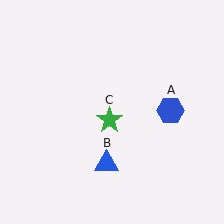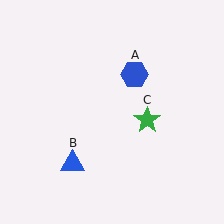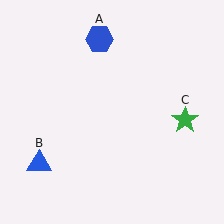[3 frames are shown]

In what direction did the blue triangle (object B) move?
The blue triangle (object B) moved left.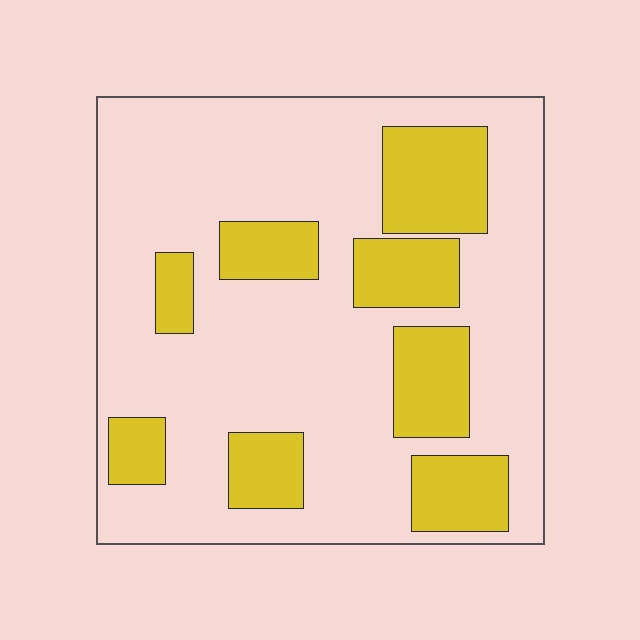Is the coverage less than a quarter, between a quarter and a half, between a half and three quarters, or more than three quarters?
Between a quarter and a half.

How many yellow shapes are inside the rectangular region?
8.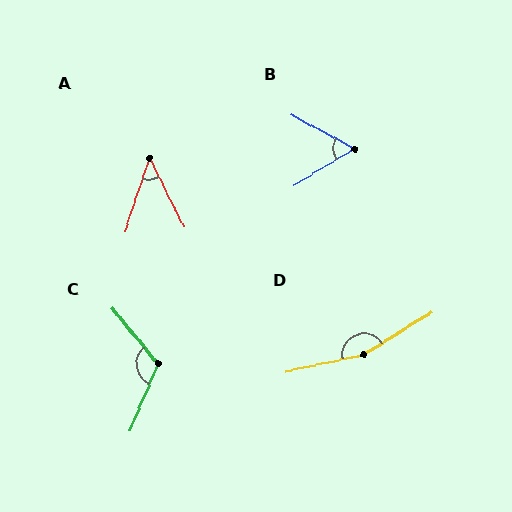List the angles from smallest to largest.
A (45°), B (60°), C (118°), D (160°).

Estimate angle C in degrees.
Approximately 118 degrees.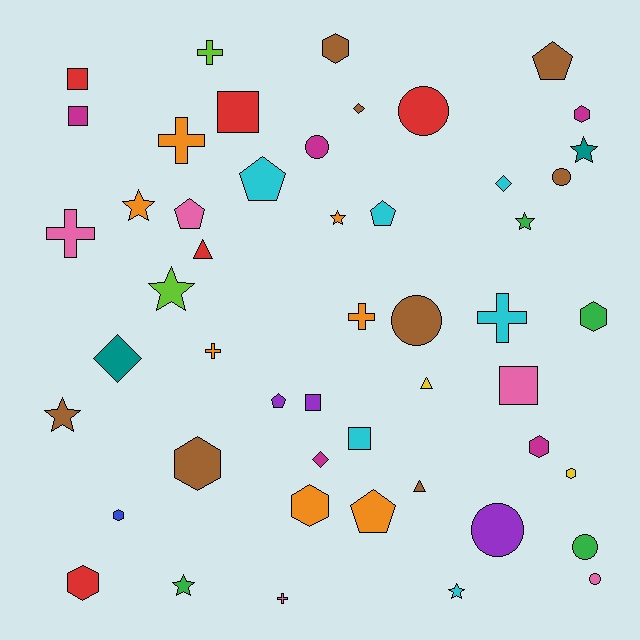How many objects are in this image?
There are 50 objects.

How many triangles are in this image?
There are 3 triangles.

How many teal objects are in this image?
There are 2 teal objects.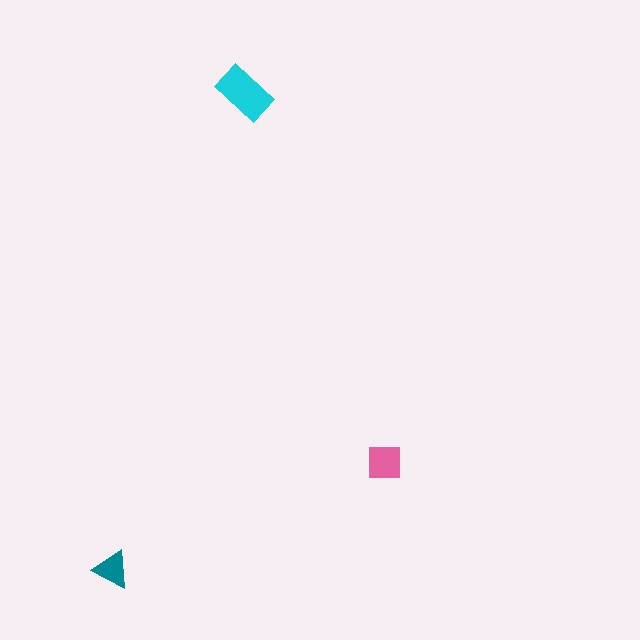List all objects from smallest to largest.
The teal triangle, the pink square, the cyan rectangle.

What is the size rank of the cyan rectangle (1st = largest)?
1st.